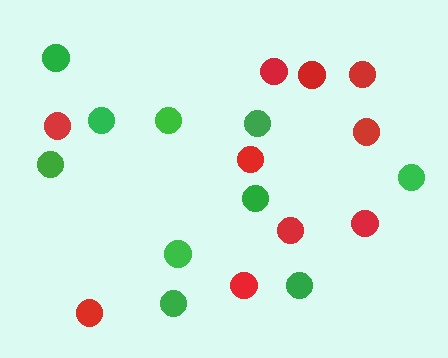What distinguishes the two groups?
There are 2 groups: one group of red circles (10) and one group of green circles (10).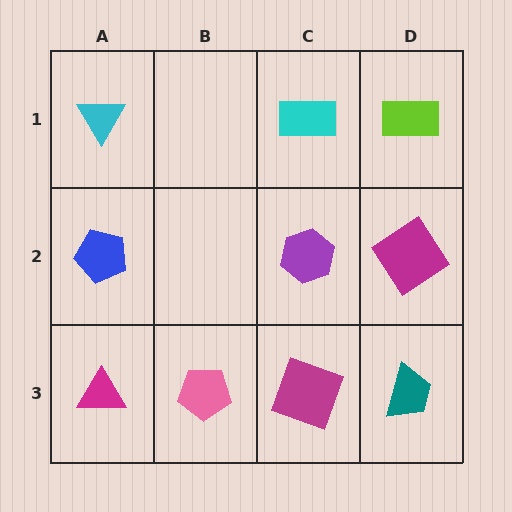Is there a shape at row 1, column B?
No, that cell is empty.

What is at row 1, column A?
A cyan triangle.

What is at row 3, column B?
A pink pentagon.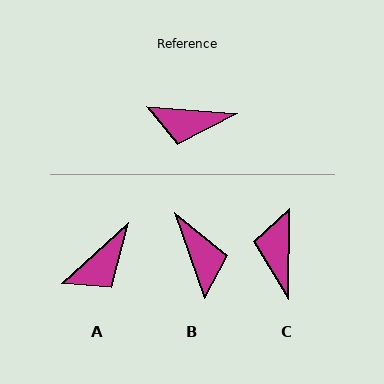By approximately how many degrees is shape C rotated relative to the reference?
Approximately 86 degrees clockwise.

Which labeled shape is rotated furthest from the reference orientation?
B, about 113 degrees away.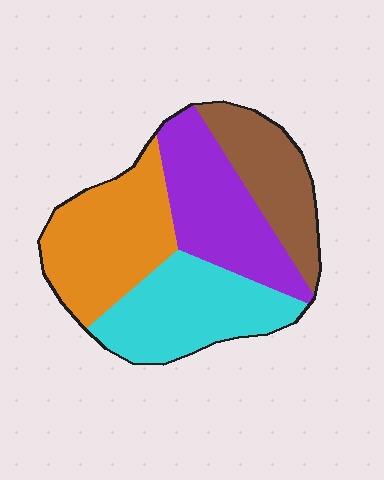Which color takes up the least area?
Brown, at roughly 20%.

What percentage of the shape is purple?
Purple covers about 25% of the shape.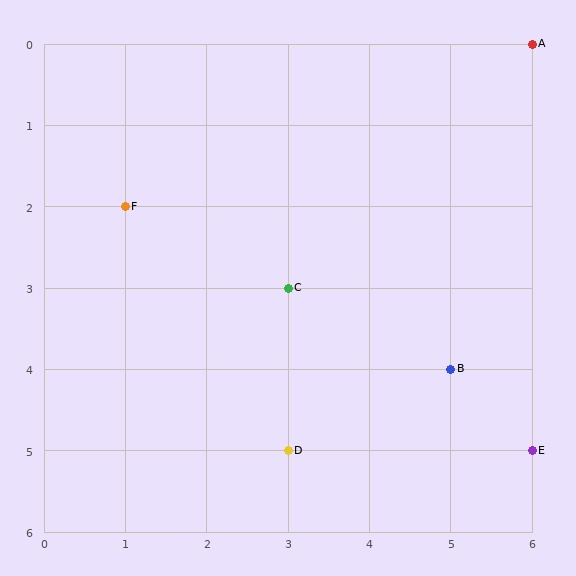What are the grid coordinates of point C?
Point C is at grid coordinates (3, 3).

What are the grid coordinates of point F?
Point F is at grid coordinates (1, 2).